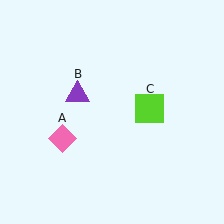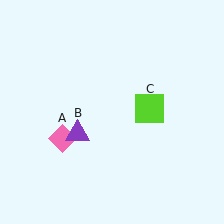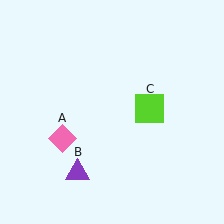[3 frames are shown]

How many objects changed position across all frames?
1 object changed position: purple triangle (object B).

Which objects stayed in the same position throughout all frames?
Pink diamond (object A) and lime square (object C) remained stationary.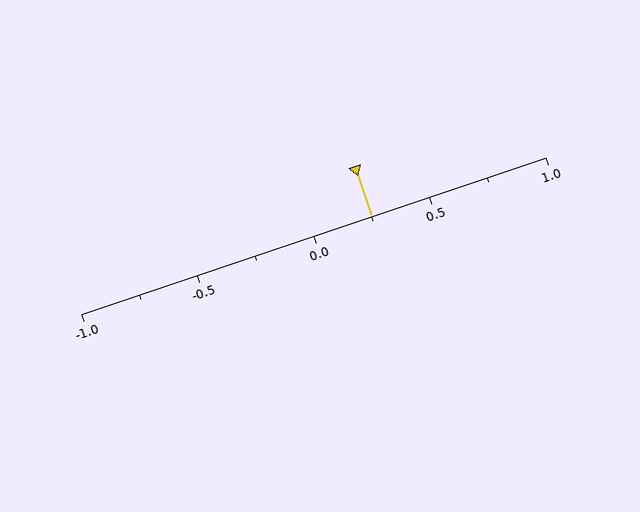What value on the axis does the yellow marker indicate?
The marker indicates approximately 0.25.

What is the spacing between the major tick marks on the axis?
The major ticks are spaced 0.5 apart.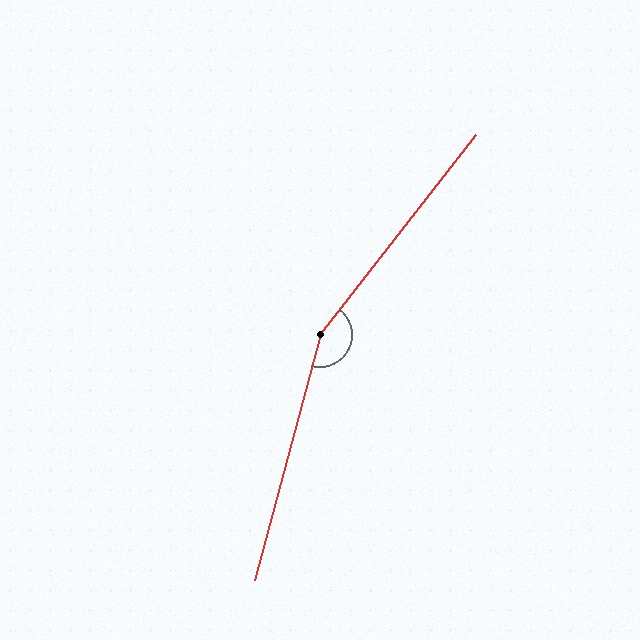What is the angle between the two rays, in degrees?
Approximately 157 degrees.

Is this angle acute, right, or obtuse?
It is obtuse.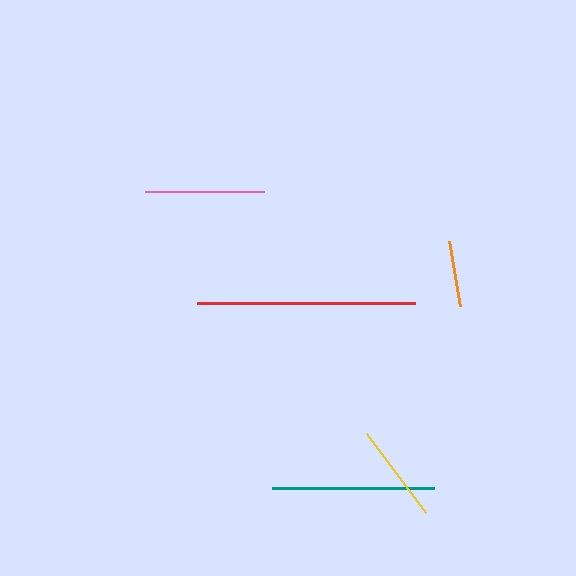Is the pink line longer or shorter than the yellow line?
The pink line is longer than the yellow line.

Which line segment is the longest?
The red line is the longest at approximately 218 pixels.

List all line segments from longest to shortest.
From longest to shortest: red, teal, pink, yellow, orange.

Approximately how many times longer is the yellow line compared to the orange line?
The yellow line is approximately 1.5 times the length of the orange line.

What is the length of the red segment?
The red segment is approximately 218 pixels long.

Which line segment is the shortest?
The orange line is the shortest at approximately 66 pixels.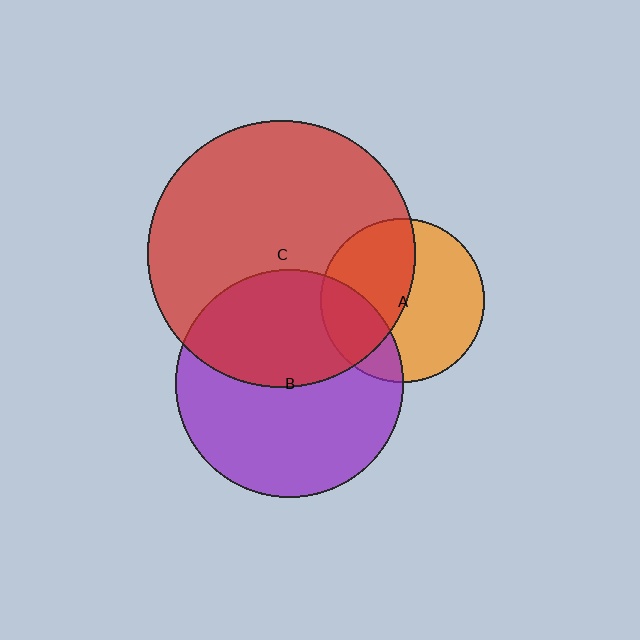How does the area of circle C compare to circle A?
Approximately 2.7 times.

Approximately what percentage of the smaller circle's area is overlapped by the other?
Approximately 45%.